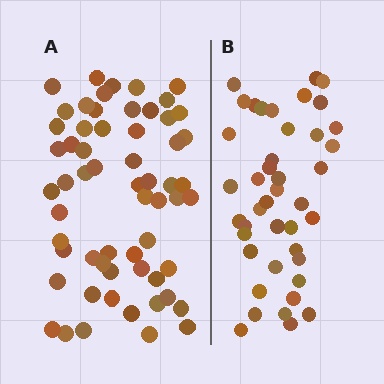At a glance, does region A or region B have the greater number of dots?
Region A (the left region) has more dots.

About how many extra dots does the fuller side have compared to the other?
Region A has approximately 20 more dots than region B.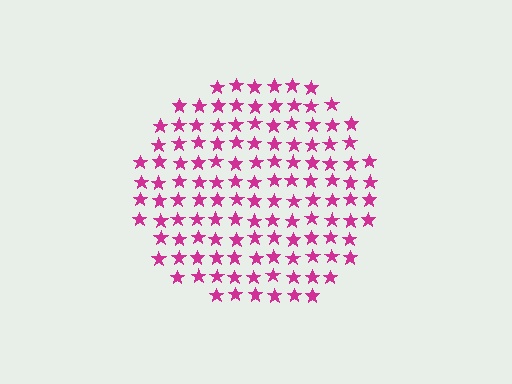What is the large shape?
The large shape is a circle.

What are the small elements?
The small elements are stars.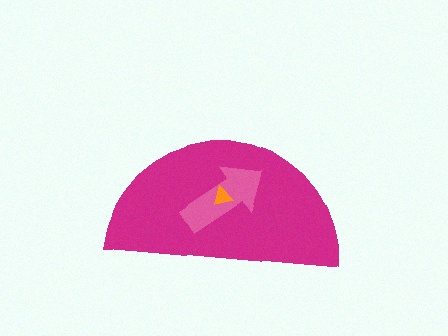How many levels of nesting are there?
3.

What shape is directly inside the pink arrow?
The orange triangle.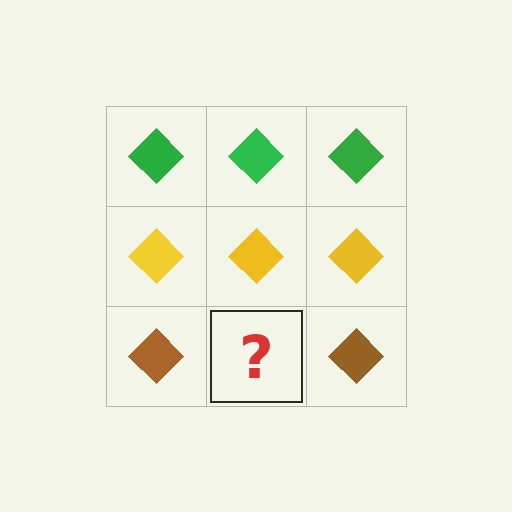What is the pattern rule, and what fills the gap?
The rule is that each row has a consistent color. The gap should be filled with a brown diamond.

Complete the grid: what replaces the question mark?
The question mark should be replaced with a brown diamond.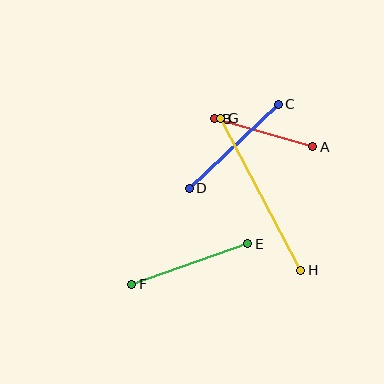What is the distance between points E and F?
The distance is approximately 123 pixels.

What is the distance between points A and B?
The distance is approximately 102 pixels.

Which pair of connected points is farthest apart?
Points G and H are farthest apart.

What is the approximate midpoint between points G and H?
The midpoint is at approximately (261, 194) pixels.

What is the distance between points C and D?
The distance is approximately 122 pixels.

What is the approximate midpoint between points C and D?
The midpoint is at approximately (234, 146) pixels.